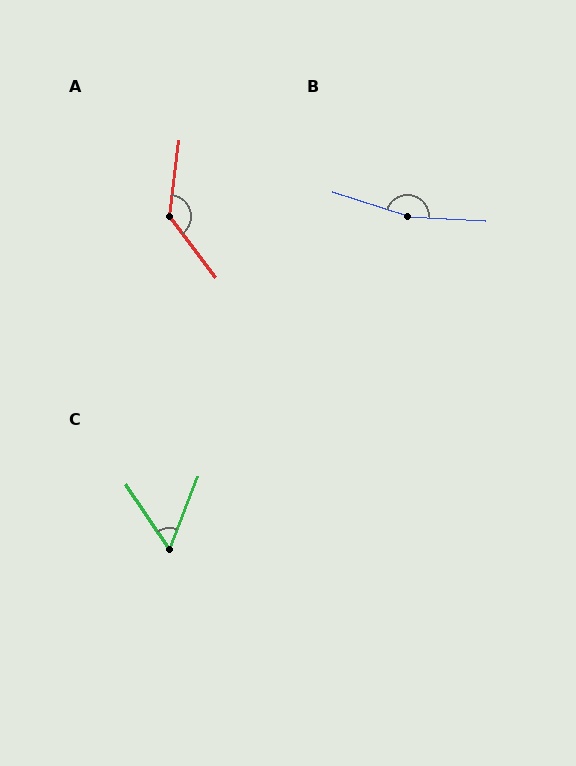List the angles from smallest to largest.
C (55°), A (136°), B (165°).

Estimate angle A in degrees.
Approximately 136 degrees.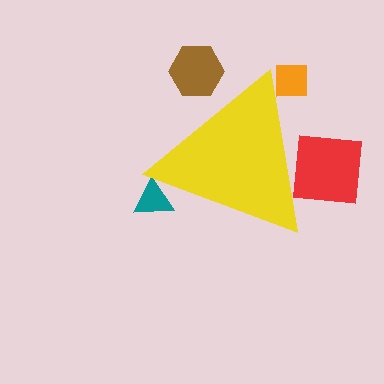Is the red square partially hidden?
Yes, the red square is partially hidden behind the yellow triangle.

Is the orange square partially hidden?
Yes, the orange square is partially hidden behind the yellow triangle.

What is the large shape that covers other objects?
A yellow triangle.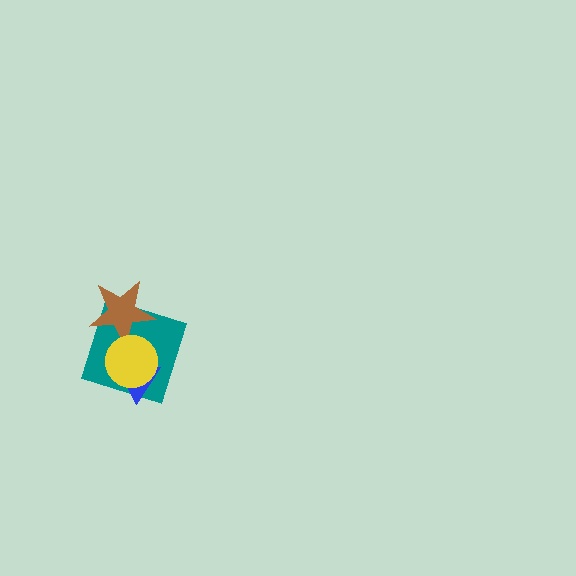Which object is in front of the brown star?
The yellow circle is in front of the brown star.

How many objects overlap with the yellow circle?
3 objects overlap with the yellow circle.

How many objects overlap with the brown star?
2 objects overlap with the brown star.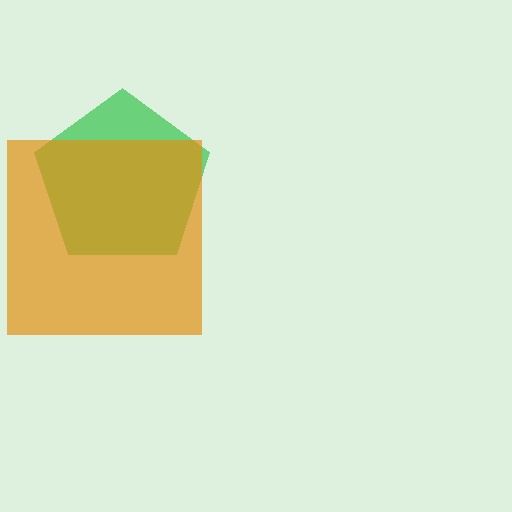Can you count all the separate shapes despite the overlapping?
Yes, there are 2 separate shapes.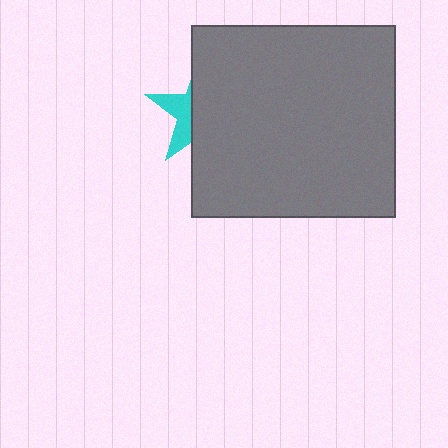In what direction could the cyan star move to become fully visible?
The cyan star could move left. That would shift it out from behind the gray rectangle entirely.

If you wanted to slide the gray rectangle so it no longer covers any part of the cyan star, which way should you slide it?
Slide it right — that is the most direct way to separate the two shapes.